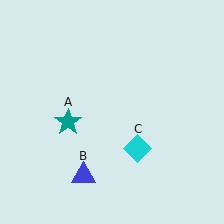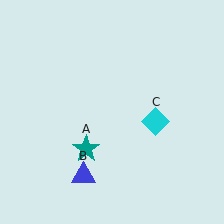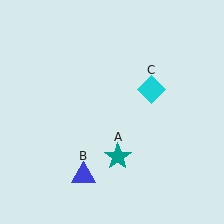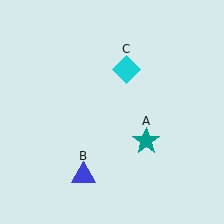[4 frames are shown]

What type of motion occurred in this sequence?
The teal star (object A), cyan diamond (object C) rotated counterclockwise around the center of the scene.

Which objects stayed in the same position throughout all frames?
Blue triangle (object B) remained stationary.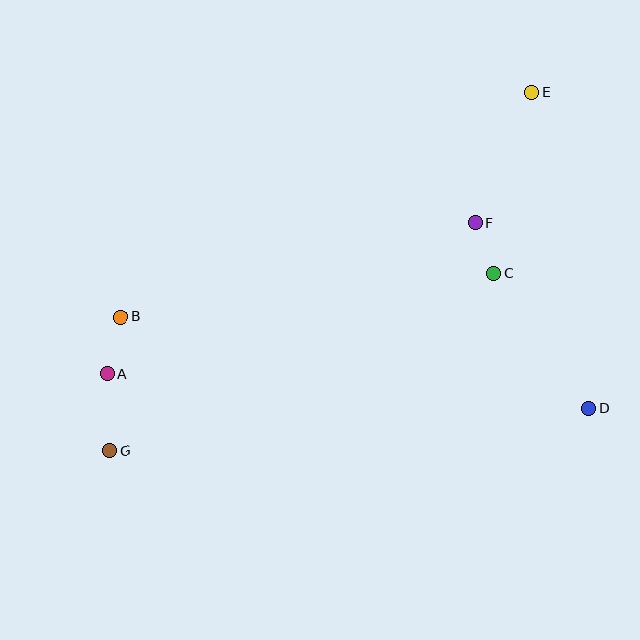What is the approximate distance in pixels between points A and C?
The distance between A and C is approximately 399 pixels.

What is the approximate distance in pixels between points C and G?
The distance between C and G is approximately 423 pixels.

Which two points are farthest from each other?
Points E and G are farthest from each other.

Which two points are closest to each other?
Points C and F are closest to each other.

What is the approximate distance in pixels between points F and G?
The distance between F and G is approximately 431 pixels.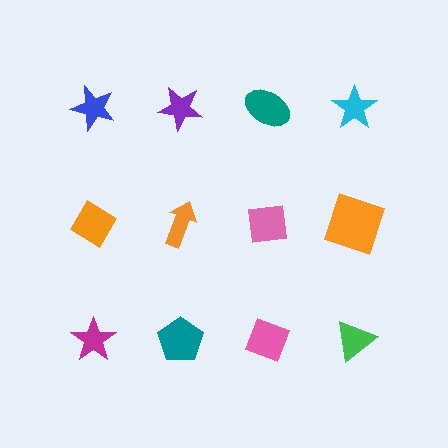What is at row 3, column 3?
A pink diamond.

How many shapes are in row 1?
4 shapes.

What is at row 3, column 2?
A teal pentagon.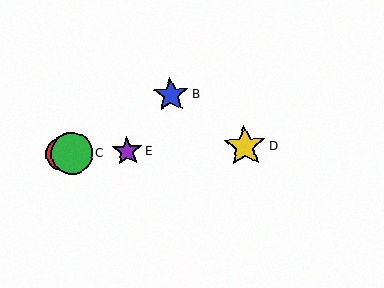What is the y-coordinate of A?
Object A is at y≈154.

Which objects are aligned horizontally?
Objects A, C, D, E are aligned horizontally.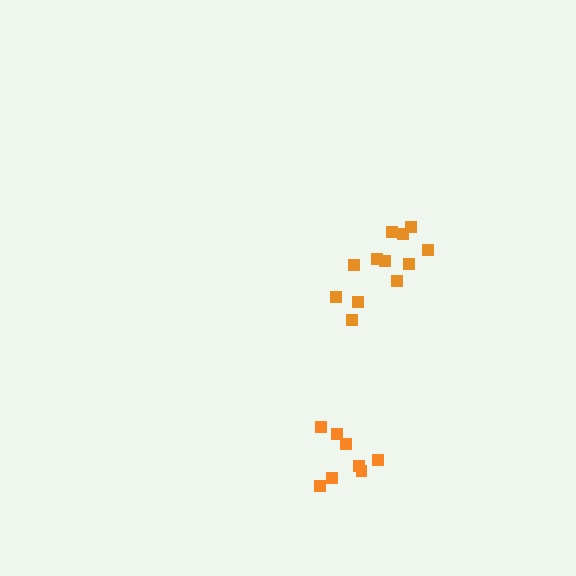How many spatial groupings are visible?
There are 2 spatial groupings.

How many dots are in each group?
Group 1: 8 dots, Group 2: 12 dots (20 total).